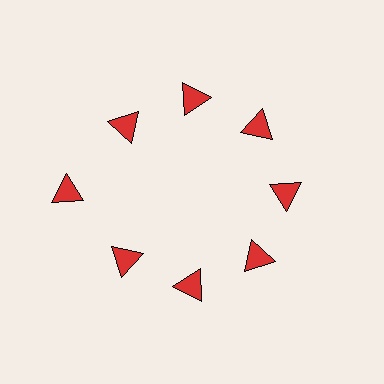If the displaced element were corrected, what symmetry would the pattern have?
It would have 8-fold rotational symmetry — the pattern would map onto itself every 45 degrees.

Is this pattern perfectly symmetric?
No. The 8 red triangles are arranged in a ring, but one element near the 9 o'clock position is pushed outward from the center, breaking the 8-fold rotational symmetry.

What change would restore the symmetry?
The symmetry would be restored by moving it inward, back onto the ring so that all 8 triangles sit at equal angles and equal distance from the center.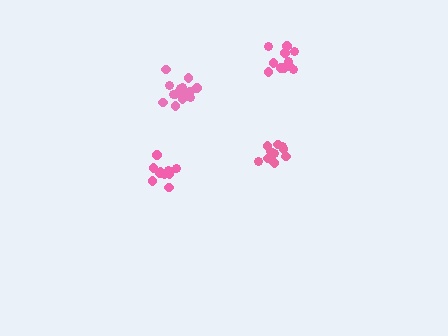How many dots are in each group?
Group 1: 16 dots, Group 2: 12 dots, Group 3: 12 dots, Group 4: 11 dots (51 total).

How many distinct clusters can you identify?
There are 4 distinct clusters.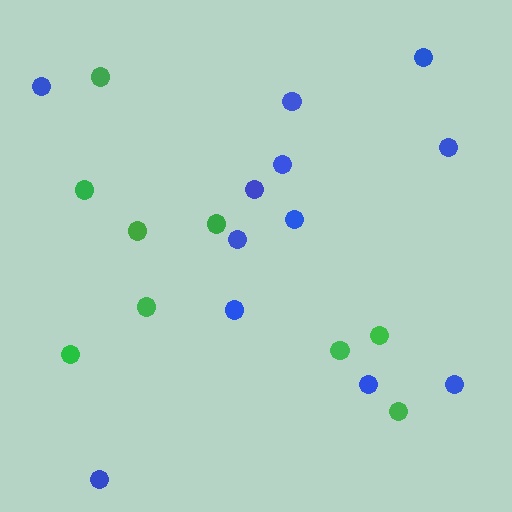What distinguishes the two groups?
There are 2 groups: one group of blue circles (12) and one group of green circles (9).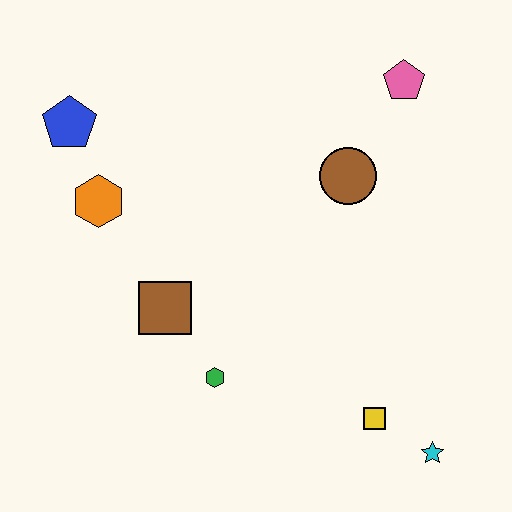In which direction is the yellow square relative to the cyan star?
The yellow square is to the left of the cyan star.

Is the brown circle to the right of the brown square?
Yes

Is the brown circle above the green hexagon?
Yes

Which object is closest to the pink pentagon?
The brown circle is closest to the pink pentagon.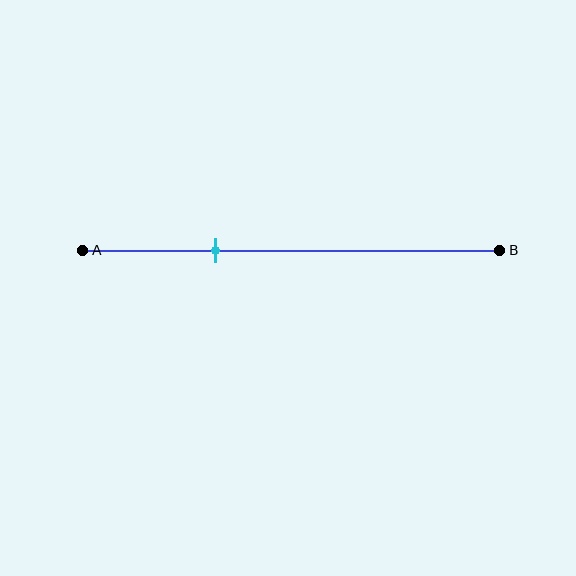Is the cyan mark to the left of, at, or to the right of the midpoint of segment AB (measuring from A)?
The cyan mark is to the left of the midpoint of segment AB.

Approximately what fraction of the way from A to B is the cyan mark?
The cyan mark is approximately 30% of the way from A to B.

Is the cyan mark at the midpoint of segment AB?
No, the mark is at about 30% from A, not at the 50% midpoint.